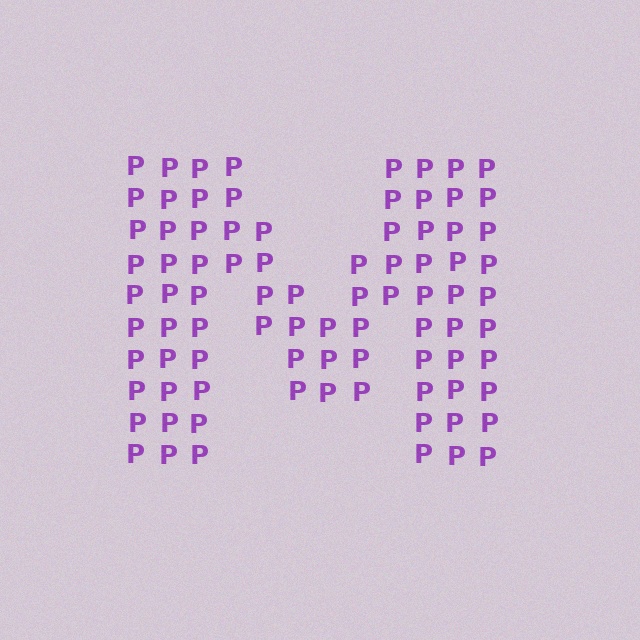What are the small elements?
The small elements are letter P's.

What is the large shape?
The large shape is the letter M.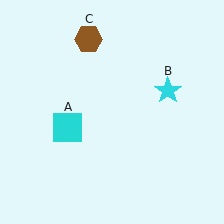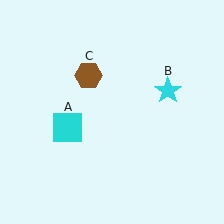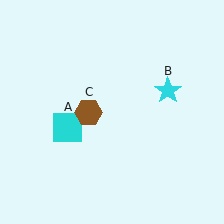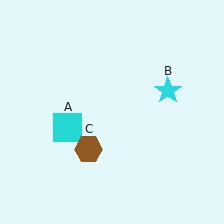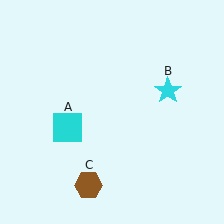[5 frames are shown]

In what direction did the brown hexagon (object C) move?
The brown hexagon (object C) moved down.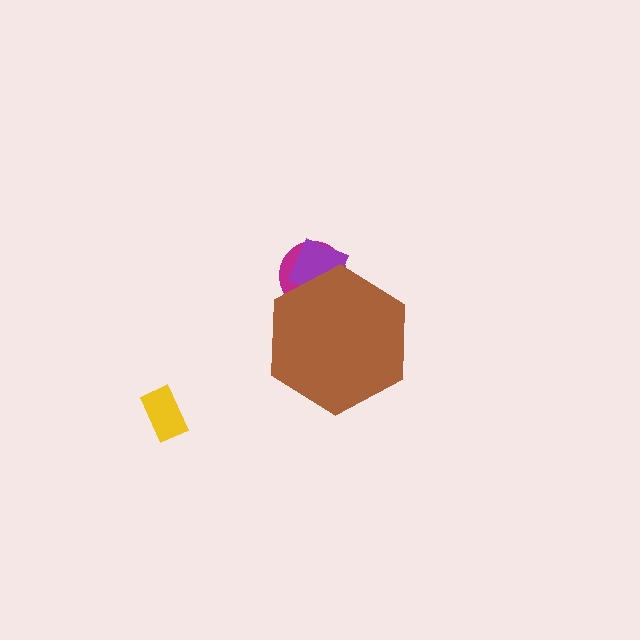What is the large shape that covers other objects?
A brown hexagon.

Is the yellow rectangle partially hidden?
No, the yellow rectangle is fully visible.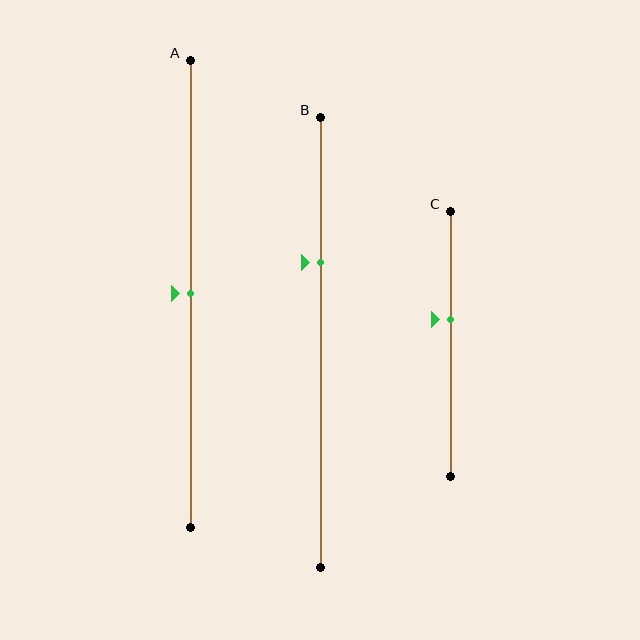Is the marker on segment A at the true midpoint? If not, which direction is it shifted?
Yes, the marker on segment A is at the true midpoint.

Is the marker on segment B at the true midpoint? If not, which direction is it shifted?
No, the marker on segment B is shifted upward by about 18% of the segment length.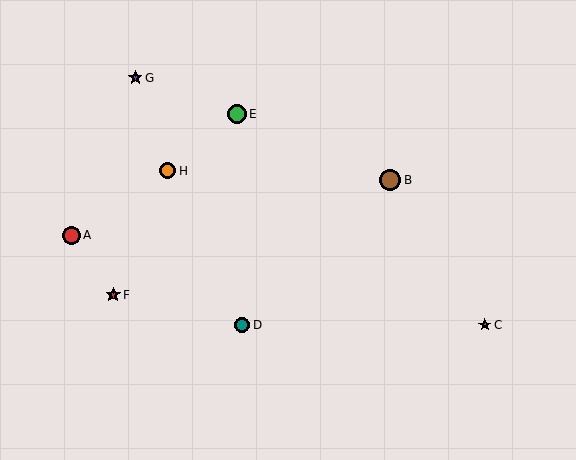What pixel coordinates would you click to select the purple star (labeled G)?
Click at (135, 78) to select the purple star G.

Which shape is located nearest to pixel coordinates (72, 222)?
The red circle (labeled A) at (71, 235) is nearest to that location.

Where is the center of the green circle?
The center of the green circle is at (237, 114).